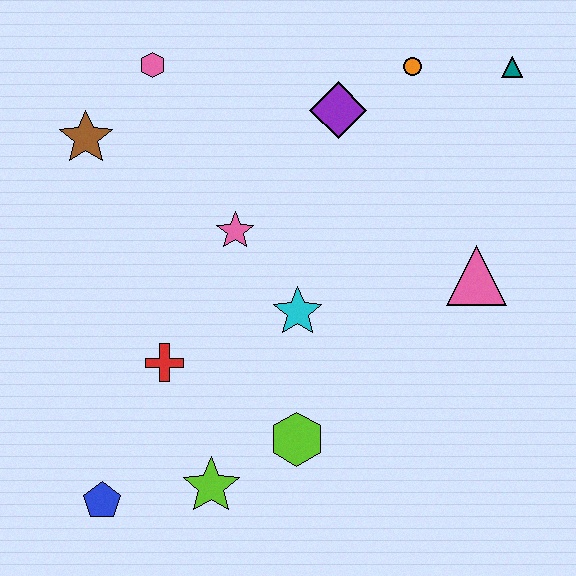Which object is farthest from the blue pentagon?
The teal triangle is farthest from the blue pentagon.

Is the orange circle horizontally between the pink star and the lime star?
No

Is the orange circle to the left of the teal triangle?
Yes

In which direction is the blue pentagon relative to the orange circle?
The blue pentagon is below the orange circle.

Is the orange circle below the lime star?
No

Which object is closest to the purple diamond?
The orange circle is closest to the purple diamond.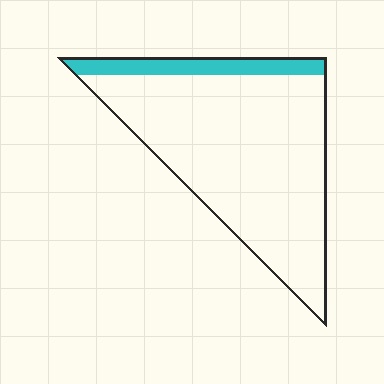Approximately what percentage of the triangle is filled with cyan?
Approximately 15%.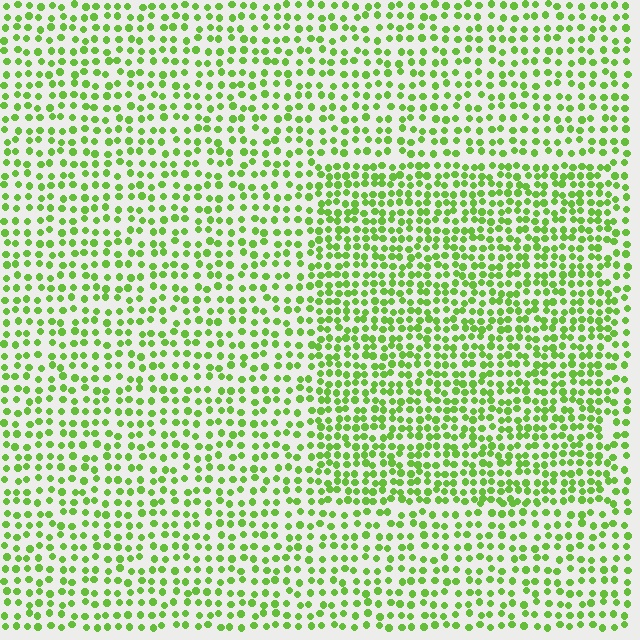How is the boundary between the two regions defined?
The boundary is defined by a change in element density (approximately 1.6x ratio). All elements are the same color, size, and shape.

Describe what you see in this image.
The image contains small lime elements arranged at two different densities. A rectangle-shaped region is visible where the elements are more densely packed than the surrounding area.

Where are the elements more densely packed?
The elements are more densely packed inside the rectangle boundary.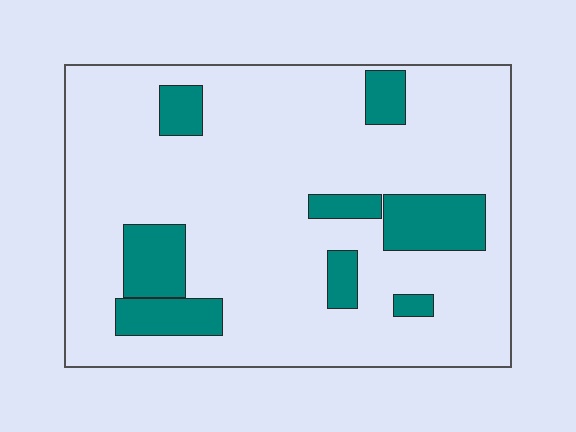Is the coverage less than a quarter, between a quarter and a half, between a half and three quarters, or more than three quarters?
Less than a quarter.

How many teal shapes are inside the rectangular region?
8.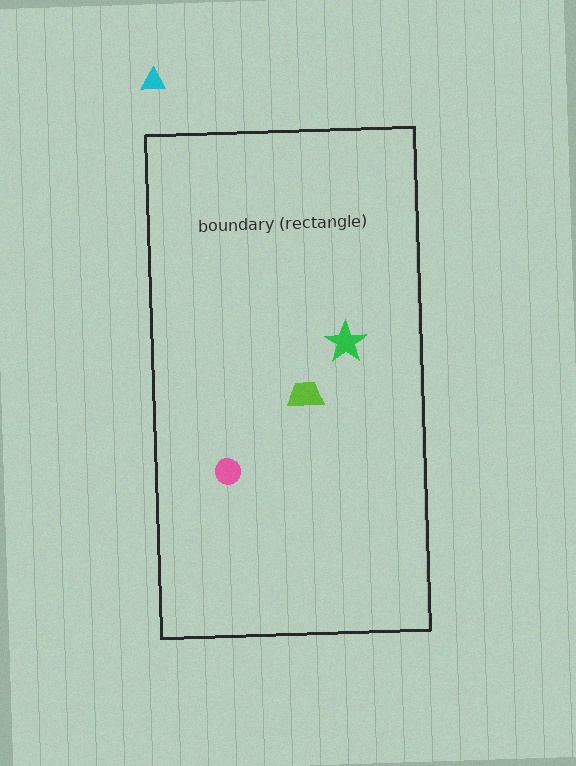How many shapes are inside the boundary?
3 inside, 1 outside.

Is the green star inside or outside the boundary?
Inside.